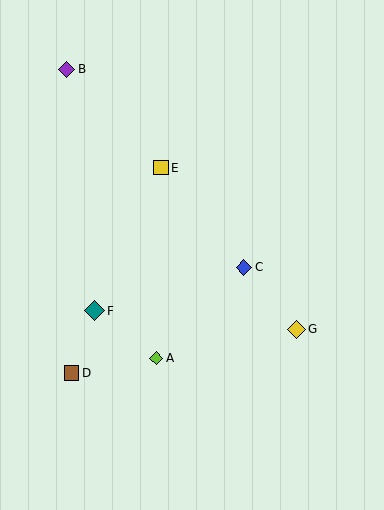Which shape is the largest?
The teal diamond (labeled F) is the largest.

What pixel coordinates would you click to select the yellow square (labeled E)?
Click at (161, 168) to select the yellow square E.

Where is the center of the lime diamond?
The center of the lime diamond is at (156, 358).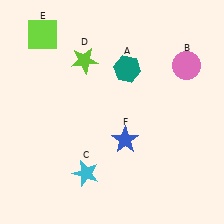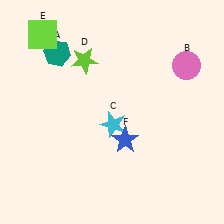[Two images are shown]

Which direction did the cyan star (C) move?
The cyan star (C) moved up.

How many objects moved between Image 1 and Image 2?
2 objects moved between the two images.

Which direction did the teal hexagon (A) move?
The teal hexagon (A) moved left.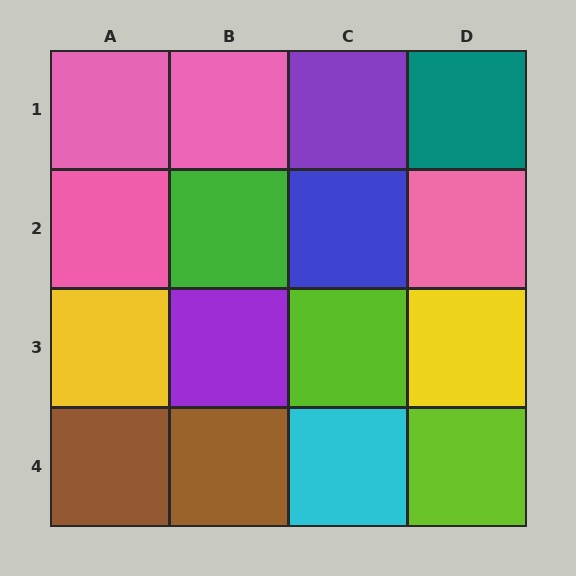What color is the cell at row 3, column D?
Yellow.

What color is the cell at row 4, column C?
Cyan.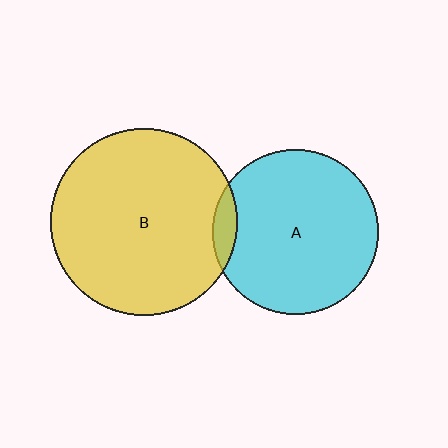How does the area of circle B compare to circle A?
Approximately 1.3 times.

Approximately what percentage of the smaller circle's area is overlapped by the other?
Approximately 5%.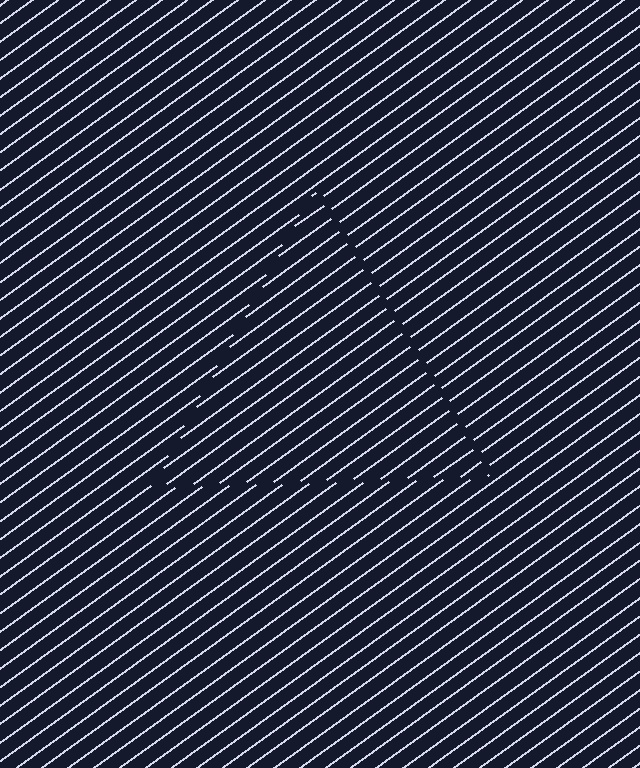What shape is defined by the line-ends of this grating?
An illusory triangle. The interior of the shape contains the same grating, shifted by half a period — the contour is defined by the phase discontinuity where line-ends from the inner and outer gratings abut.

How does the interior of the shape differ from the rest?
The interior of the shape contains the same grating, shifted by half a period — the contour is defined by the phase discontinuity where line-ends from the inner and outer gratings abut.